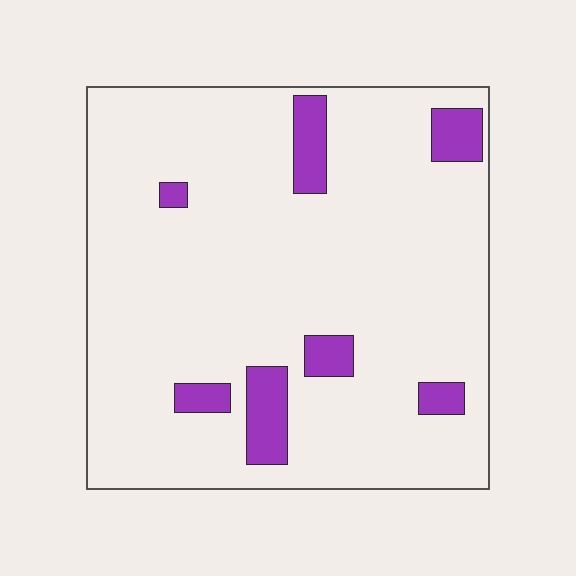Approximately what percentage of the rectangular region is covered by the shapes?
Approximately 10%.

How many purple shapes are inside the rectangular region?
7.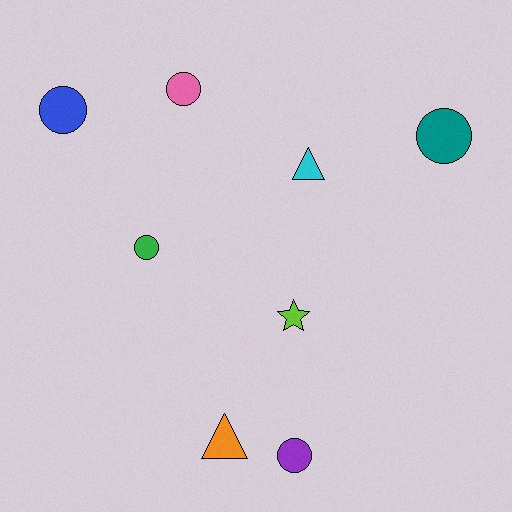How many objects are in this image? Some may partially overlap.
There are 8 objects.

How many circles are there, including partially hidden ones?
There are 5 circles.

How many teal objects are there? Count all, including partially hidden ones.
There is 1 teal object.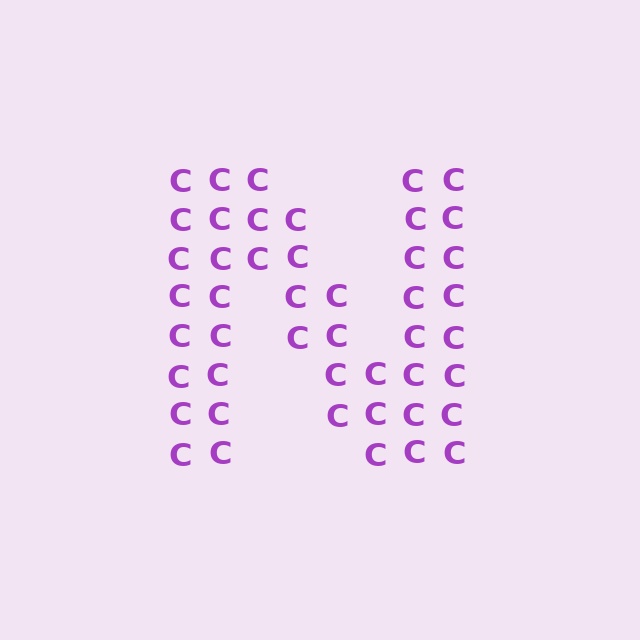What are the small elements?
The small elements are letter C's.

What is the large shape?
The large shape is the letter N.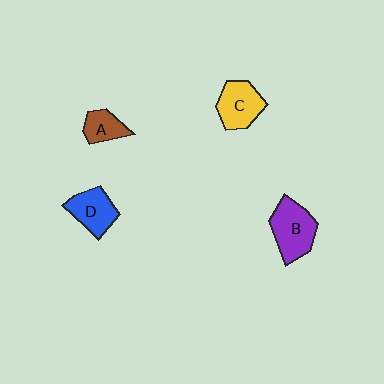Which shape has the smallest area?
Shape A (brown).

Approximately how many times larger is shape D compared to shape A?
Approximately 1.4 times.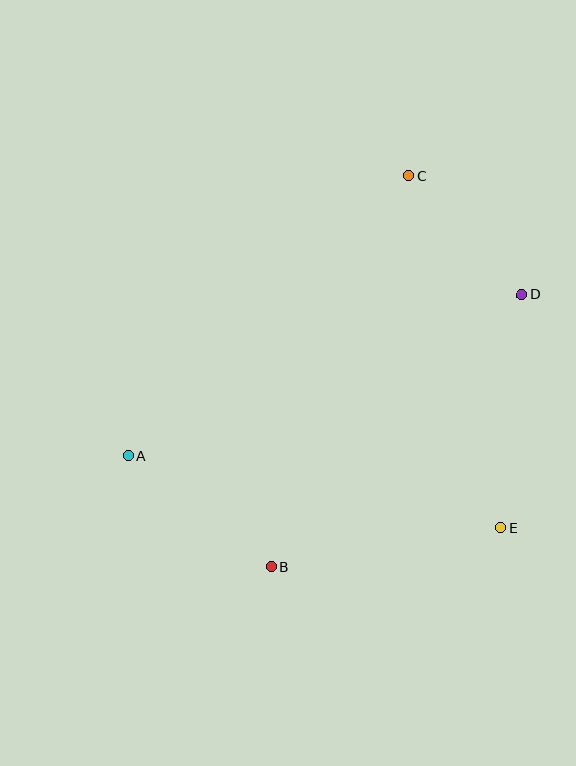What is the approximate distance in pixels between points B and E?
The distance between B and E is approximately 233 pixels.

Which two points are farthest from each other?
Points A and D are farthest from each other.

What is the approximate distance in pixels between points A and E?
The distance between A and E is approximately 380 pixels.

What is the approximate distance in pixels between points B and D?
The distance between B and D is approximately 369 pixels.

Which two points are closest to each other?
Points C and D are closest to each other.